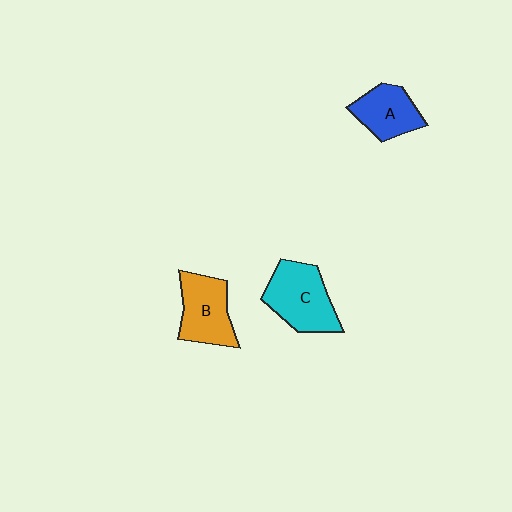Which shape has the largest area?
Shape C (cyan).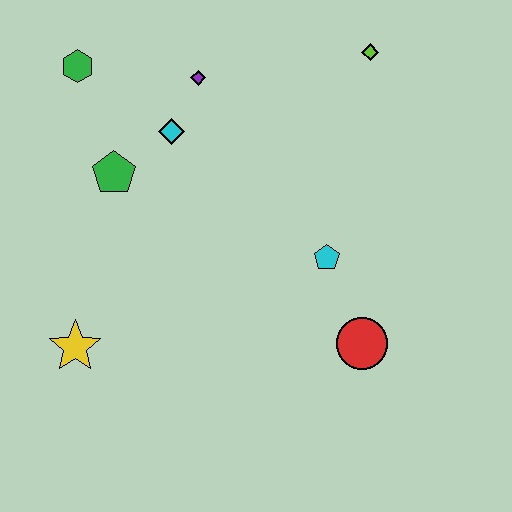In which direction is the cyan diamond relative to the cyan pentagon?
The cyan diamond is to the left of the cyan pentagon.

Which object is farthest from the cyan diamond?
The red circle is farthest from the cyan diamond.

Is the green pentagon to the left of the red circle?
Yes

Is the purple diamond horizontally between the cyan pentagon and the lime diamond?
No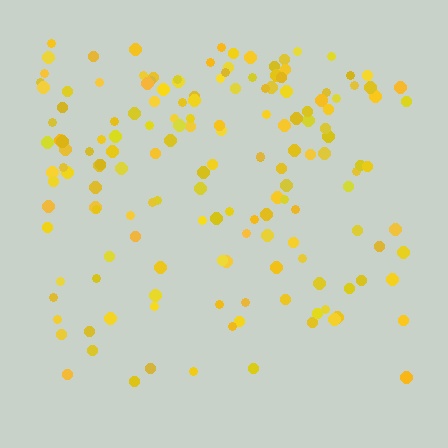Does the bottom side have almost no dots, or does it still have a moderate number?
Still a moderate number, just noticeably fewer than the top.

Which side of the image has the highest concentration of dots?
The top.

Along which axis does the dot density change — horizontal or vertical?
Vertical.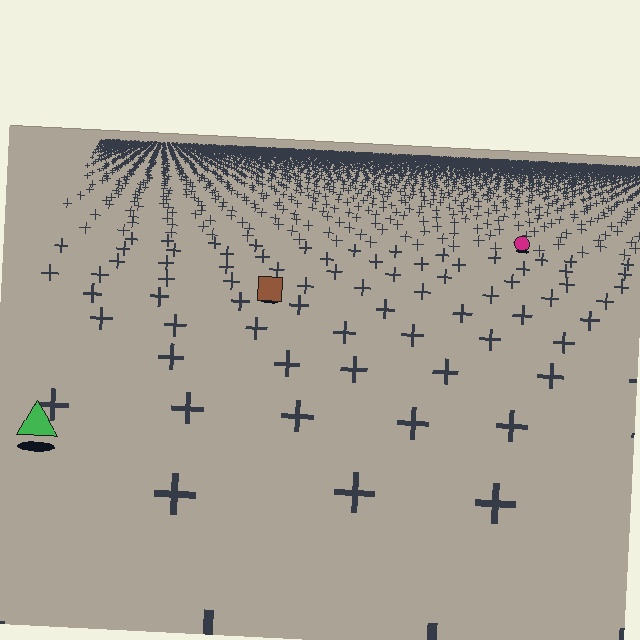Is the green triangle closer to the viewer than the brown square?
Yes. The green triangle is closer — you can tell from the texture gradient: the ground texture is coarser near it.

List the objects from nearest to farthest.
From nearest to farthest: the green triangle, the brown square, the magenta circle.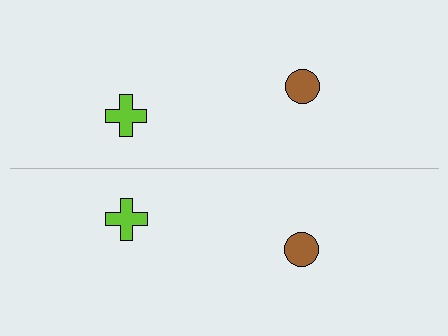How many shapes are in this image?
There are 4 shapes in this image.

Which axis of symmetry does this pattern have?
The pattern has a horizontal axis of symmetry running through the center of the image.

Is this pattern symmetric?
Yes, this pattern has bilateral (reflection) symmetry.